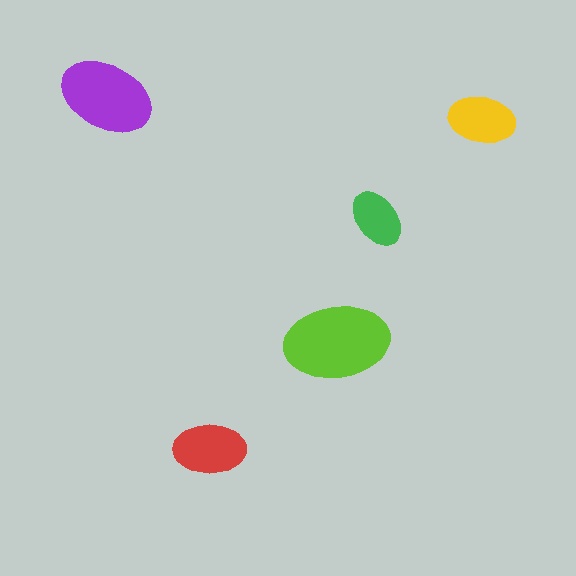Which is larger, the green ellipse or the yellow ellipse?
The yellow one.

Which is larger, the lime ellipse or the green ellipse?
The lime one.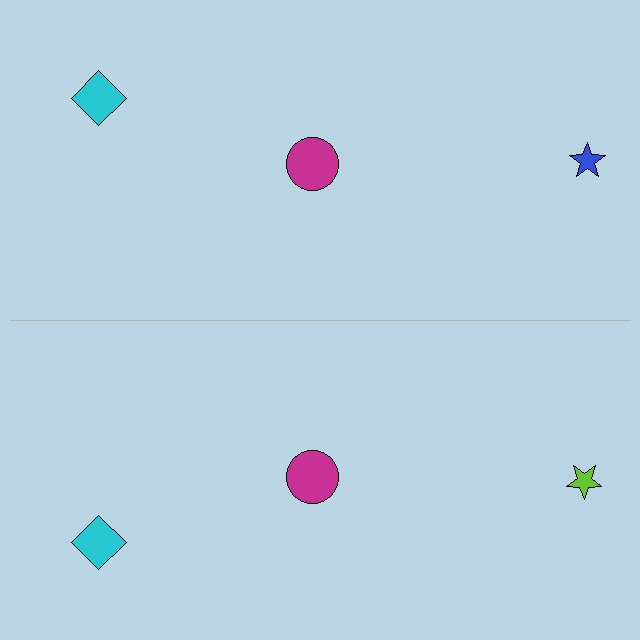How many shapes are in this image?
There are 6 shapes in this image.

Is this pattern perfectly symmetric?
No, the pattern is not perfectly symmetric. The lime star on the bottom side breaks the symmetry — its mirror counterpart is blue.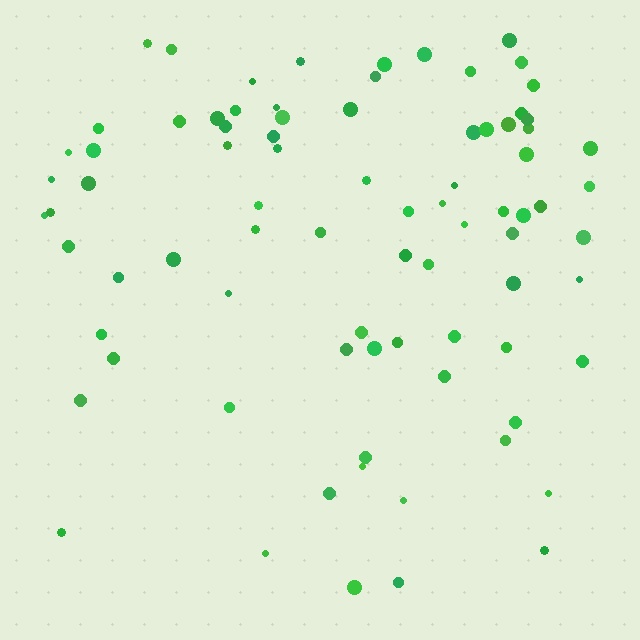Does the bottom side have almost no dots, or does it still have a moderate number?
Still a moderate number, just noticeably fewer than the top.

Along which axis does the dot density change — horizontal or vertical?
Vertical.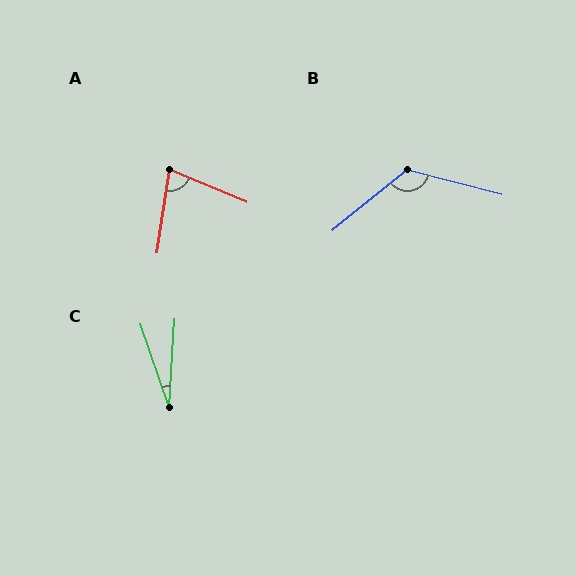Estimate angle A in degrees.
Approximately 76 degrees.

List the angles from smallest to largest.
C (22°), A (76°), B (126°).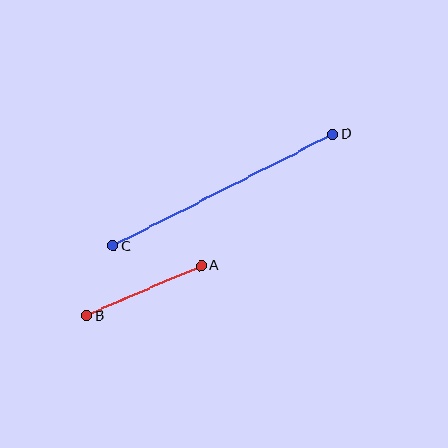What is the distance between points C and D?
The distance is approximately 247 pixels.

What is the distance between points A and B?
The distance is approximately 125 pixels.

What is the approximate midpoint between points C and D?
The midpoint is at approximately (223, 190) pixels.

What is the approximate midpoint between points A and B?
The midpoint is at approximately (144, 291) pixels.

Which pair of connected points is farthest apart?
Points C and D are farthest apart.